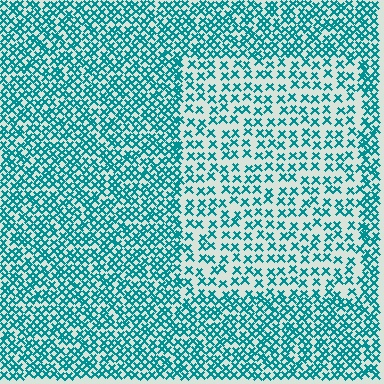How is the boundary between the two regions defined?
The boundary is defined by a change in element density (approximately 1.9x ratio). All elements are the same color, size, and shape.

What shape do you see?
I see a rectangle.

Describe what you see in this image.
The image contains small teal elements arranged at two different densities. A rectangle-shaped region is visible where the elements are less densely packed than the surrounding area.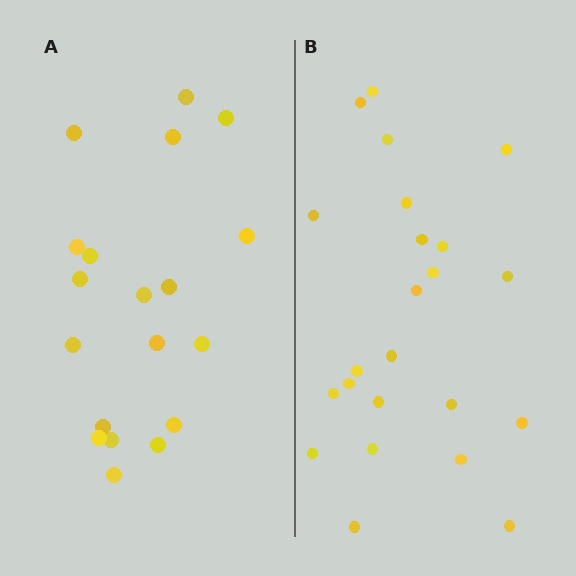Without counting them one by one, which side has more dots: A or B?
Region B (the right region) has more dots.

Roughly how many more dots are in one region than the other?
Region B has about 4 more dots than region A.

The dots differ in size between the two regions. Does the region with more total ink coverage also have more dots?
No. Region A has more total ink coverage because its dots are larger, but region B actually contains more individual dots. Total area can be misleading — the number of items is what matters here.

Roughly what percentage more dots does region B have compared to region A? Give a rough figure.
About 20% more.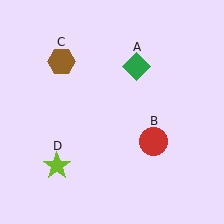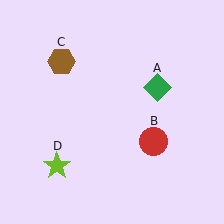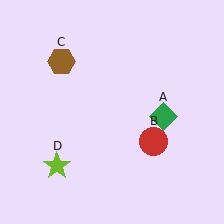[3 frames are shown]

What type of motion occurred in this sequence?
The green diamond (object A) rotated clockwise around the center of the scene.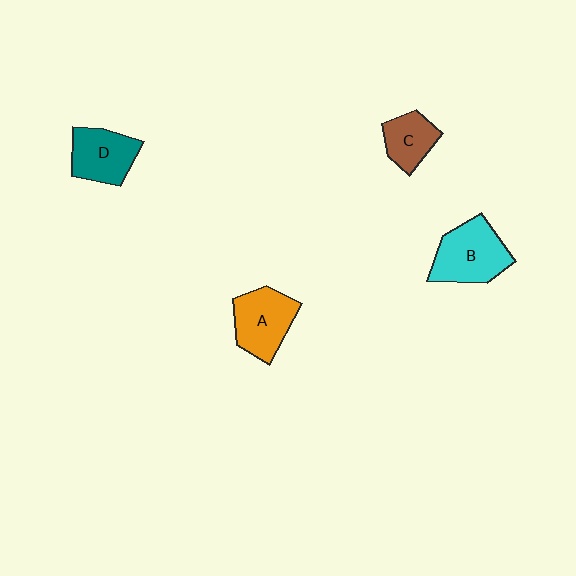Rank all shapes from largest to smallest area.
From largest to smallest: B (cyan), A (orange), D (teal), C (brown).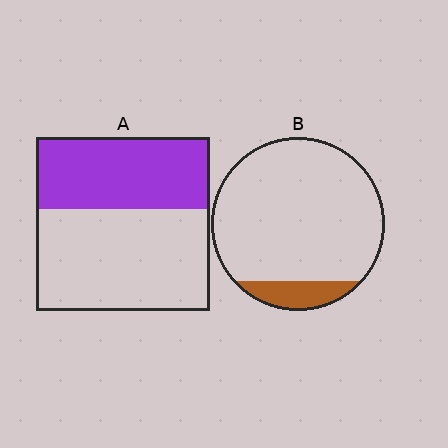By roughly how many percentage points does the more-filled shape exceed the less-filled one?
By roughly 30 percentage points (A over B).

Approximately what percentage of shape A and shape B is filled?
A is approximately 40% and B is approximately 10%.